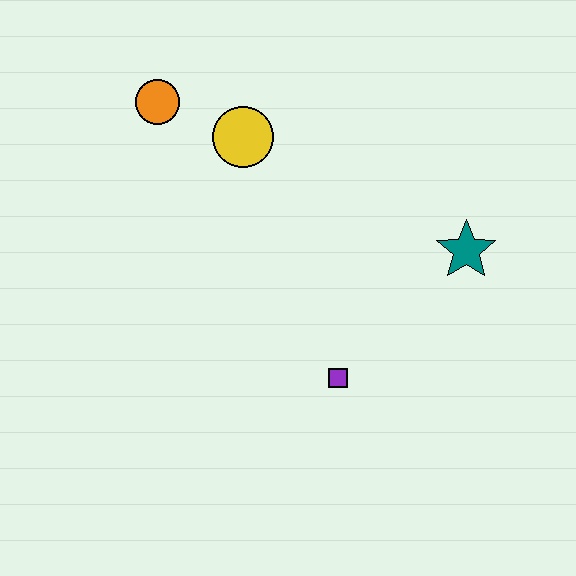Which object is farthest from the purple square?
The orange circle is farthest from the purple square.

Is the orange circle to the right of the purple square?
No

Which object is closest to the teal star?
The purple square is closest to the teal star.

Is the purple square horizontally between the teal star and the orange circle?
Yes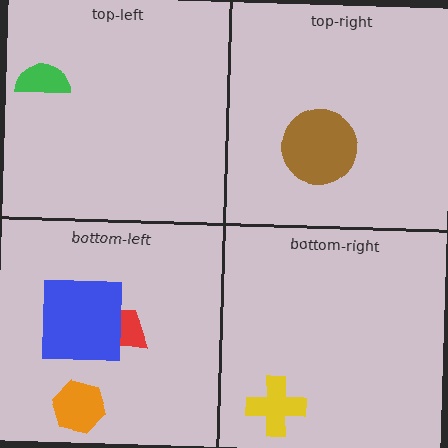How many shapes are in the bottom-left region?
3.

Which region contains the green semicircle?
The top-left region.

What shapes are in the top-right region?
The brown circle.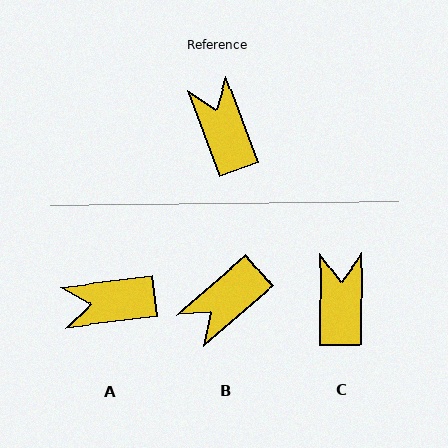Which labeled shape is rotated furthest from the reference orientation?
B, about 110 degrees away.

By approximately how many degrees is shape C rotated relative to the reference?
Approximately 21 degrees clockwise.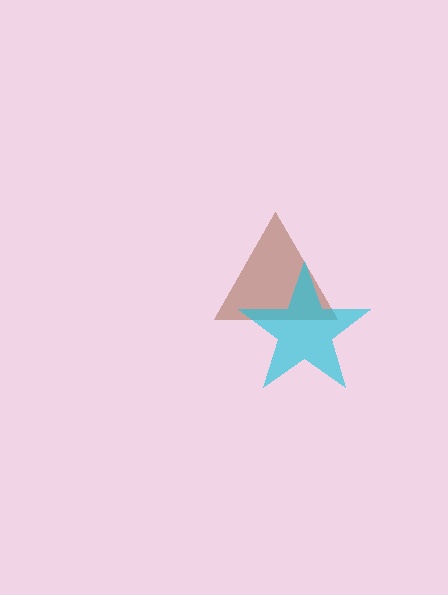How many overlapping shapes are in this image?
There are 2 overlapping shapes in the image.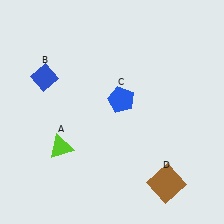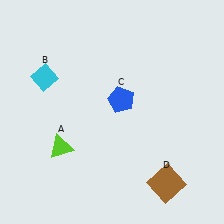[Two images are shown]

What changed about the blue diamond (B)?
In Image 1, B is blue. In Image 2, it changed to cyan.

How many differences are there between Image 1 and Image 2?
There is 1 difference between the two images.